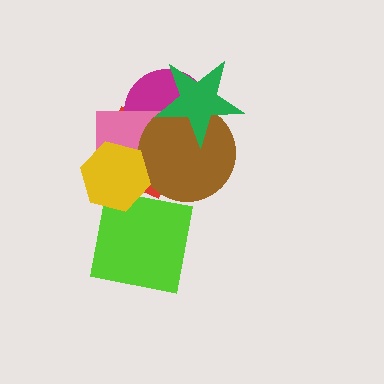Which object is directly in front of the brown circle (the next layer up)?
The yellow hexagon is directly in front of the brown circle.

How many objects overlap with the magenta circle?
4 objects overlap with the magenta circle.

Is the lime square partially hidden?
Yes, it is partially covered by another shape.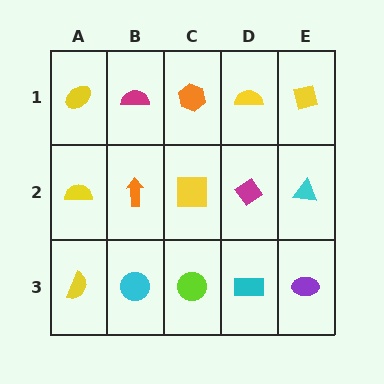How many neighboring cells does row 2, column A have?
3.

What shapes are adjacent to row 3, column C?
A yellow square (row 2, column C), a cyan circle (row 3, column B), a cyan rectangle (row 3, column D).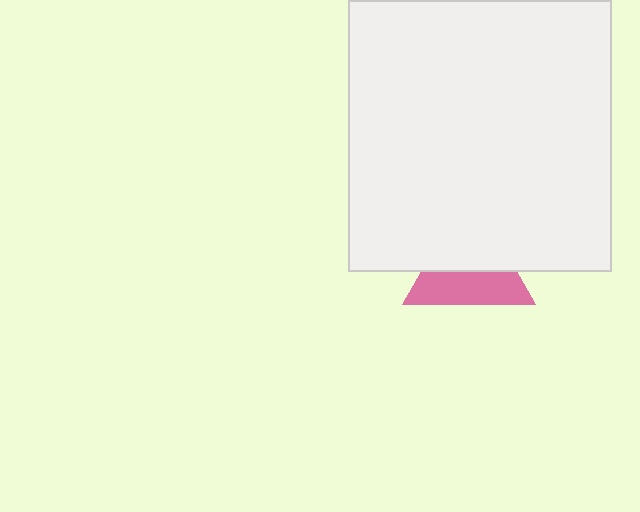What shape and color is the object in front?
The object in front is a white rectangle.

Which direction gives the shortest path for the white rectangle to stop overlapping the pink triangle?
Moving up gives the shortest separation.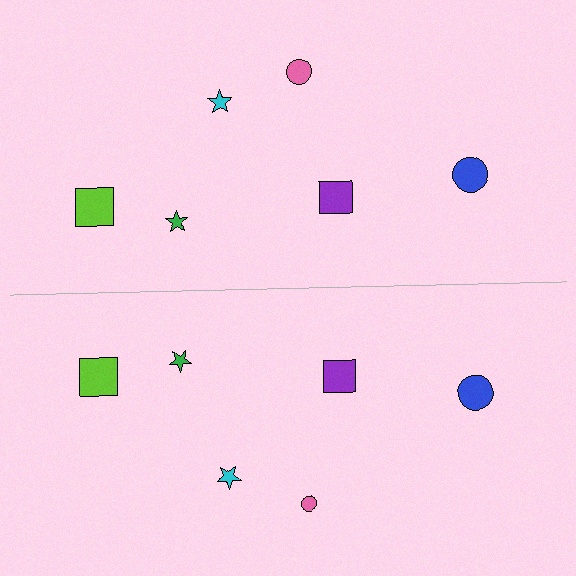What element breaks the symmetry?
The pink circle on the bottom side has a different size than its mirror counterpart.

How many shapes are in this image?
There are 12 shapes in this image.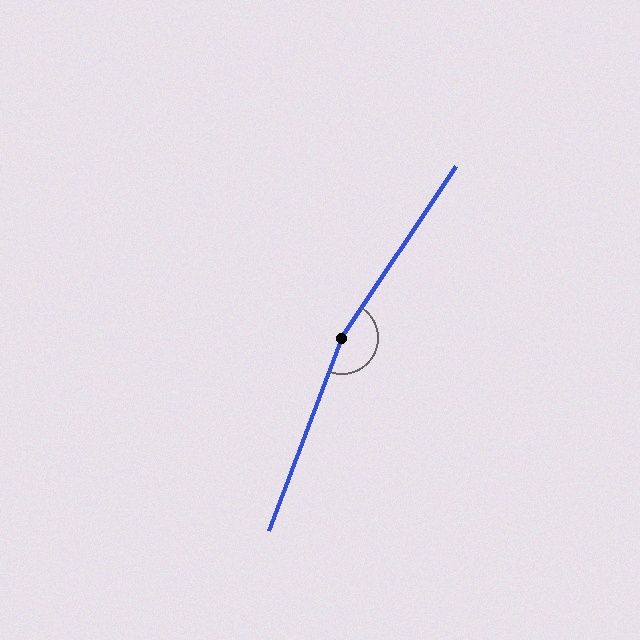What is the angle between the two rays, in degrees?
Approximately 167 degrees.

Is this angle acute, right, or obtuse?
It is obtuse.